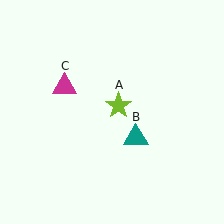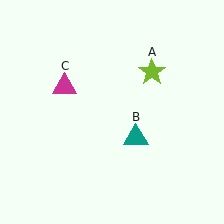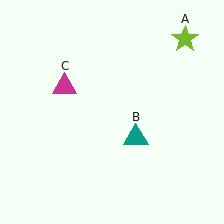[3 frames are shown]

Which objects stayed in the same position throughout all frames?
Teal triangle (object B) and magenta triangle (object C) remained stationary.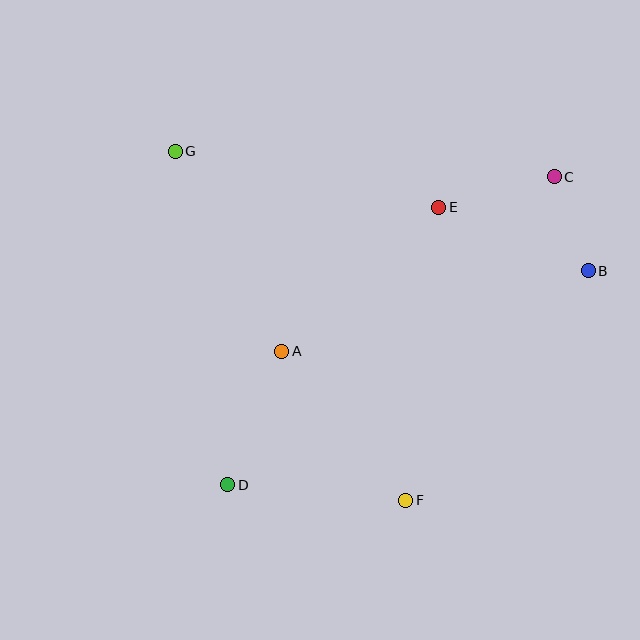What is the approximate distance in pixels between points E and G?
The distance between E and G is approximately 269 pixels.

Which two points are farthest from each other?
Points C and D are farthest from each other.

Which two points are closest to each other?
Points B and C are closest to each other.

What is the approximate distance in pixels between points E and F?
The distance between E and F is approximately 295 pixels.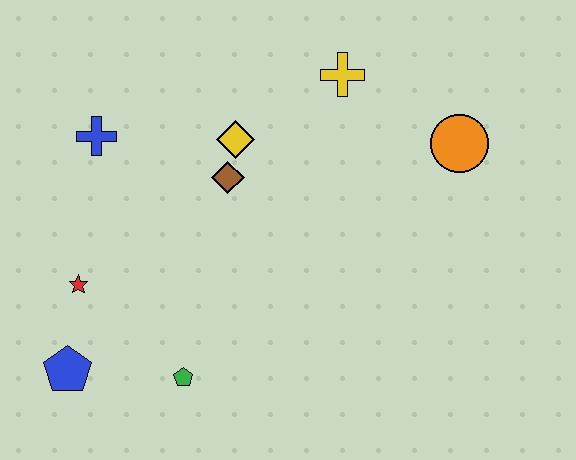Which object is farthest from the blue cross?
The orange circle is farthest from the blue cross.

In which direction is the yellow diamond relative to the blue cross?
The yellow diamond is to the right of the blue cross.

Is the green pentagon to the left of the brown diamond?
Yes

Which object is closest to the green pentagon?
The blue pentagon is closest to the green pentagon.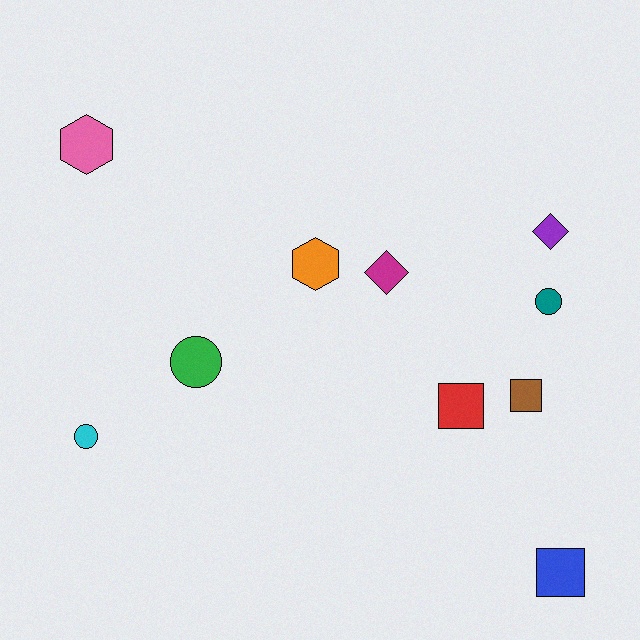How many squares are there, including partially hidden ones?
There are 3 squares.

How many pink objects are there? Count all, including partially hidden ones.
There is 1 pink object.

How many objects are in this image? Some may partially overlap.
There are 10 objects.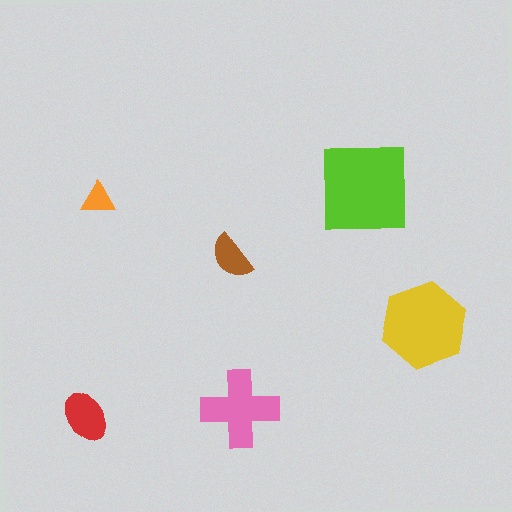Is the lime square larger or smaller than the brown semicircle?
Larger.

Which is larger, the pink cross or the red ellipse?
The pink cross.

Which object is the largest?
The lime square.